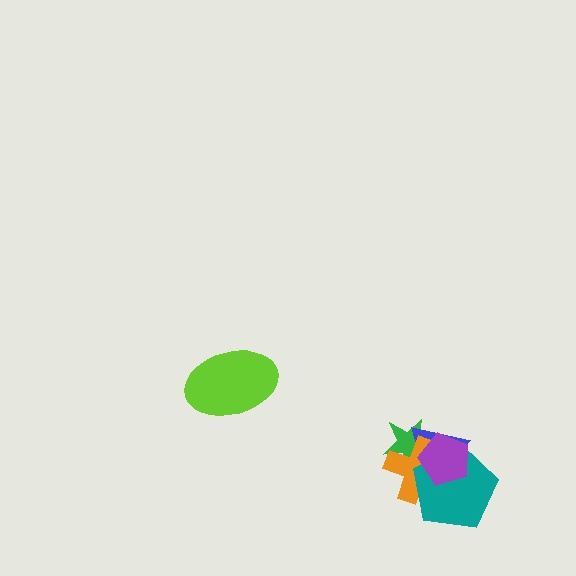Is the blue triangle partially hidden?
Yes, it is partially covered by another shape.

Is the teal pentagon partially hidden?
Yes, it is partially covered by another shape.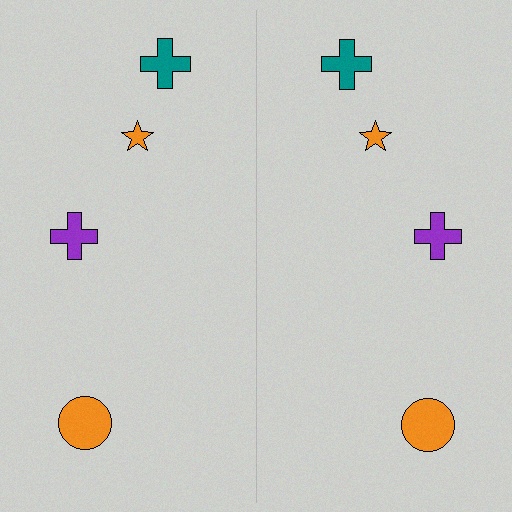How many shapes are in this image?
There are 8 shapes in this image.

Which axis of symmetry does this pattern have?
The pattern has a vertical axis of symmetry running through the center of the image.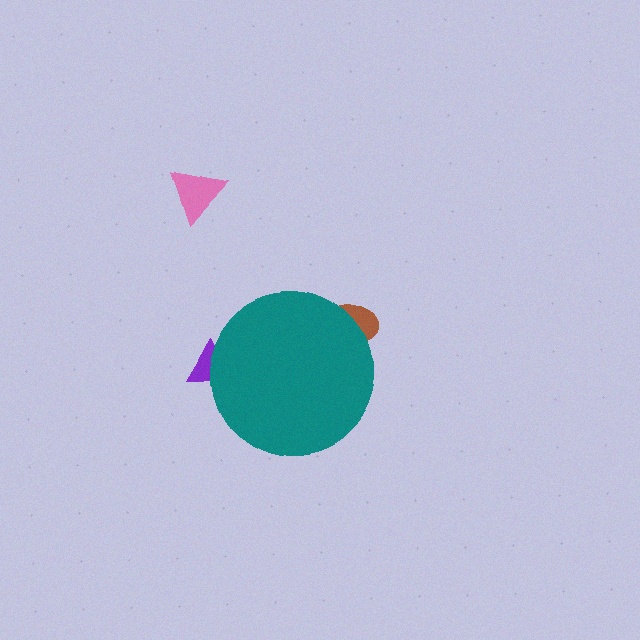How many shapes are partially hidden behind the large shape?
2 shapes are partially hidden.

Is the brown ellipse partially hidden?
Yes, the brown ellipse is partially hidden behind the teal circle.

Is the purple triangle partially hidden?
Yes, the purple triangle is partially hidden behind the teal circle.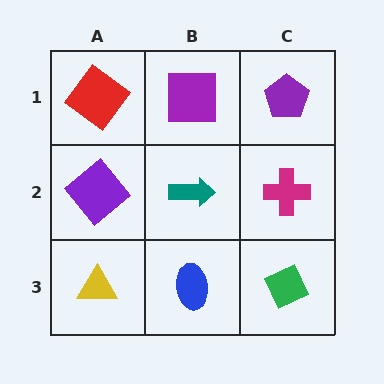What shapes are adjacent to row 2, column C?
A purple pentagon (row 1, column C), a green diamond (row 3, column C), a teal arrow (row 2, column B).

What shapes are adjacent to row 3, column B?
A teal arrow (row 2, column B), a yellow triangle (row 3, column A), a green diamond (row 3, column C).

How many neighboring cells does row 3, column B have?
3.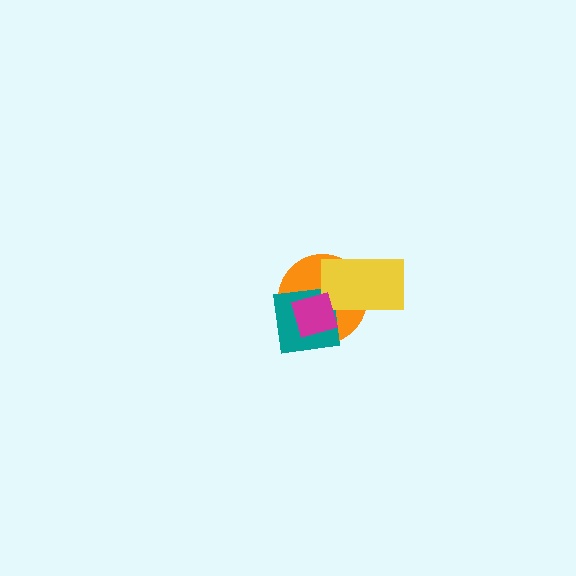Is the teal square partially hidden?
Yes, it is partially covered by another shape.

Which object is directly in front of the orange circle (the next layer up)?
The teal square is directly in front of the orange circle.